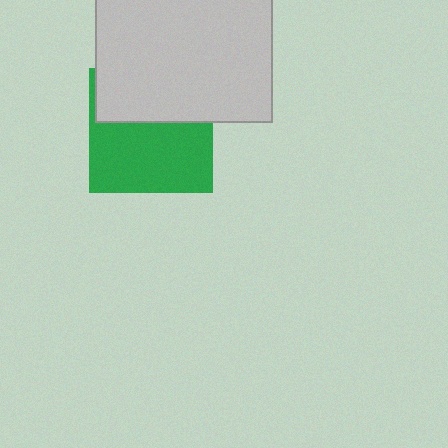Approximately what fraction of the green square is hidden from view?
Roughly 42% of the green square is hidden behind the light gray square.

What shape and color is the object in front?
The object in front is a light gray square.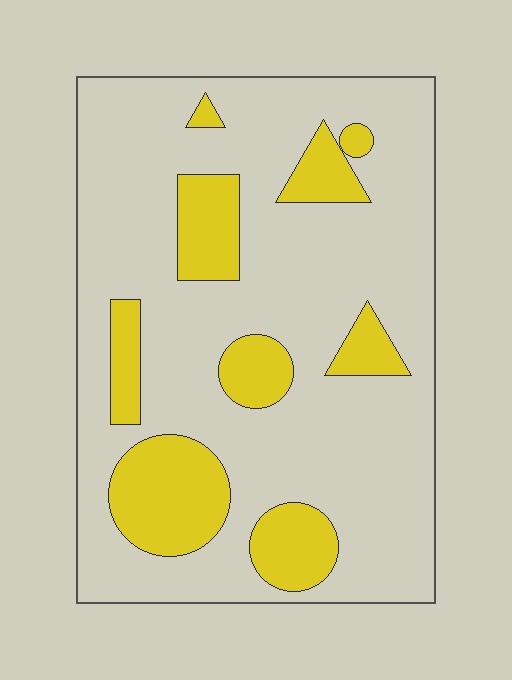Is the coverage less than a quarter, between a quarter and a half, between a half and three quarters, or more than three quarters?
Less than a quarter.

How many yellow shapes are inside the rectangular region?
9.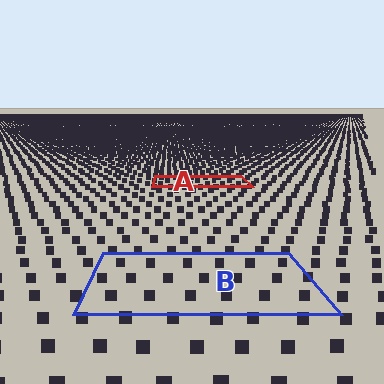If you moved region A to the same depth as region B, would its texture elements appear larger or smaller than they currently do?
They would appear larger. At a closer depth, the same texture elements are projected at a bigger on-screen size.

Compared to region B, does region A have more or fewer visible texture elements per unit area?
Region A has more texture elements per unit area — they are packed more densely because it is farther away.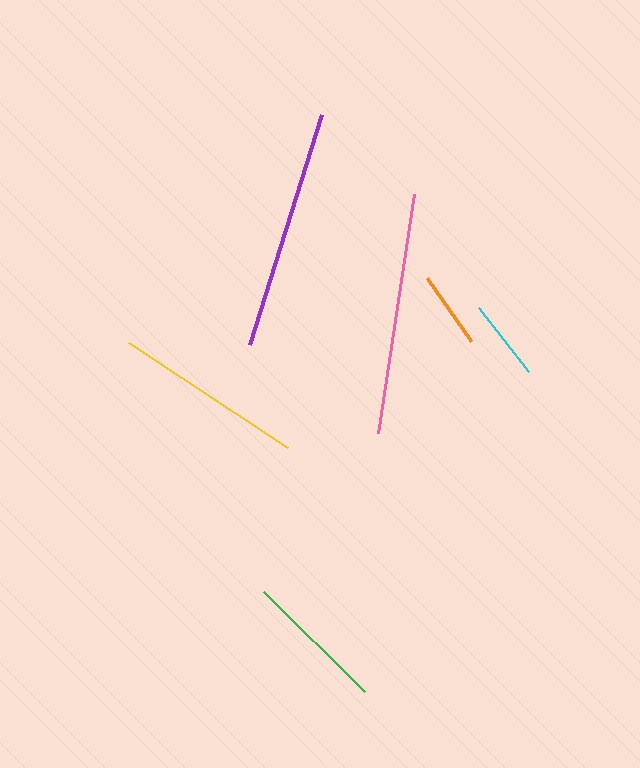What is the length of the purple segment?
The purple segment is approximately 241 pixels long.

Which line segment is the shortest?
The orange line is the shortest at approximately 78 pixels.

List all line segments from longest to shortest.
From longest to shortest: purple, pink, yellow, green, cyan, orange.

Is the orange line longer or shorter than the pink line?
The pink line is longer than the orange line.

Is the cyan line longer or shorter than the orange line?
The cyan line is longer than the orange line.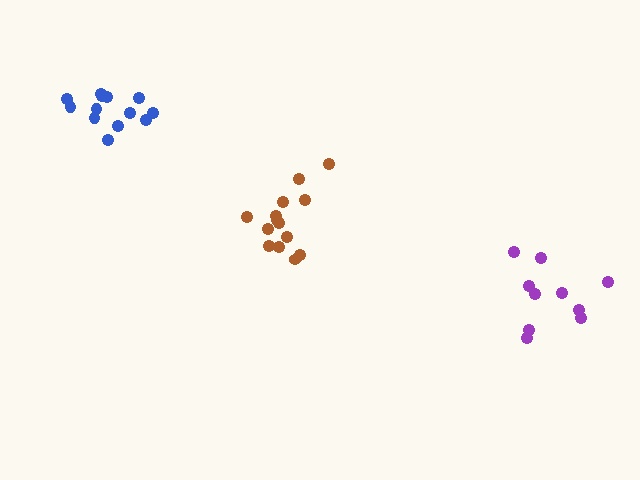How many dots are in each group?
Group 1: 14 dots, Group 2: 13 dots, Group 3: 10 dots (37 total).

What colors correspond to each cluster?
The clusters are colored: brown, blue, purple.